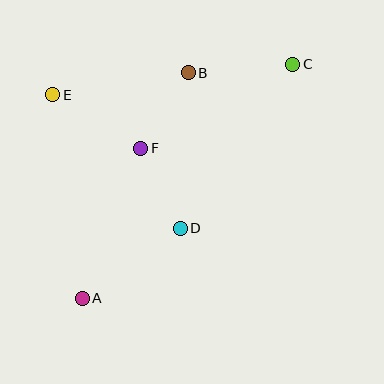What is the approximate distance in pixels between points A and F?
The distance between A and F is approximately 161 pixels.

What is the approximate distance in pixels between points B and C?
The distance between B and C is approximately 105 pixels.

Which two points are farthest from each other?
Points A and C are farthest from each other.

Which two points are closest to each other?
Points B and F are closest to each other.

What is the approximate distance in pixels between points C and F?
The distance between C and F is approximately 173 pixels.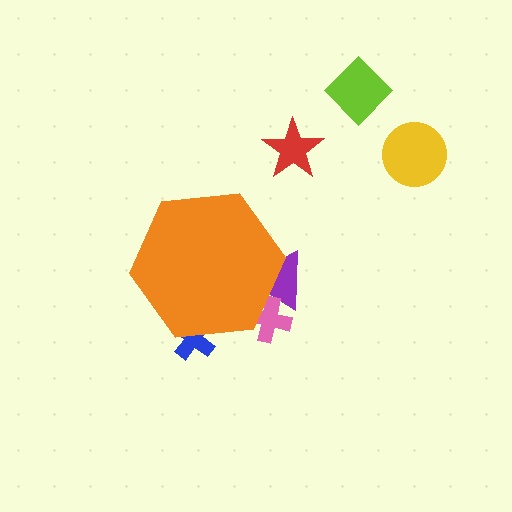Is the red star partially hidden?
No, the red star is fully visible.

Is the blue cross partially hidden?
Yes, the blue cross is partially hidden behind the orange hexagon.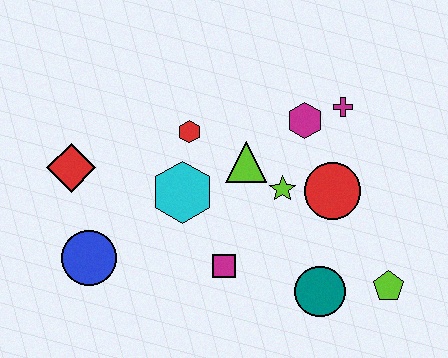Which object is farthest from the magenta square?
The magenta cross is farthest from the magenta square.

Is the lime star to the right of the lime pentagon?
No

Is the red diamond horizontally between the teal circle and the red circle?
No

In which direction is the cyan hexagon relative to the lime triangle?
The cyan hexagon is to the left of the lime triangle.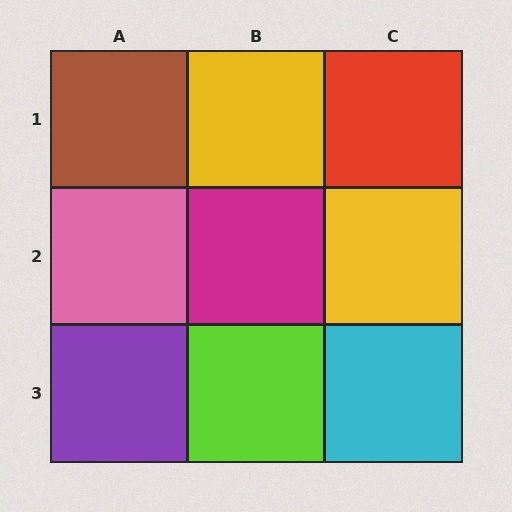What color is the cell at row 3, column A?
Purple.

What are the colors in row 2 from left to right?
Pink, magenta, yellow.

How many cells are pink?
1 cell is pink.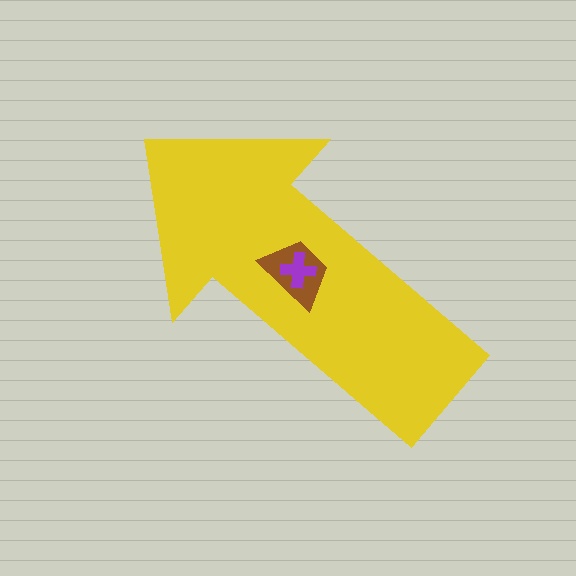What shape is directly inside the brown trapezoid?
The purple cross.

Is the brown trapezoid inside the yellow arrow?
Yes.